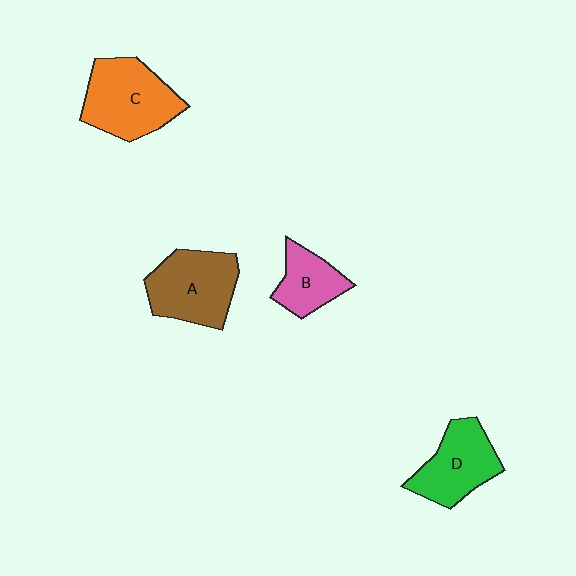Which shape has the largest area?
Shape C (orange).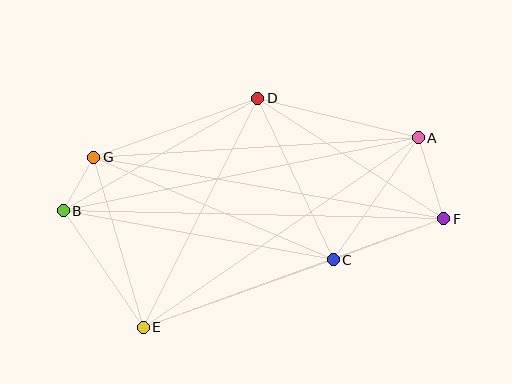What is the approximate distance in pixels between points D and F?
The distance between D and F is approximately 222 pixels.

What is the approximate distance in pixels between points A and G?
The distance between A and G is approximately 325 pixels.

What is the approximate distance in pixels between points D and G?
The distance between D and G is approximately 174 pixels.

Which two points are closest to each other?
Points B and G are closest to each other.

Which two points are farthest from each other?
Points B and F are farthest from each other.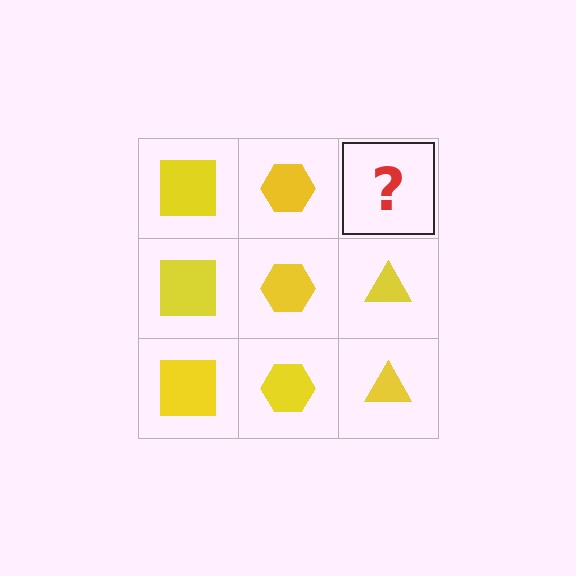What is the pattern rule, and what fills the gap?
The rule is that each column has a consistent shape. The gap should be filled with a yellow triangle.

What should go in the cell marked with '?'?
The missing cell should contain a yellow triangle.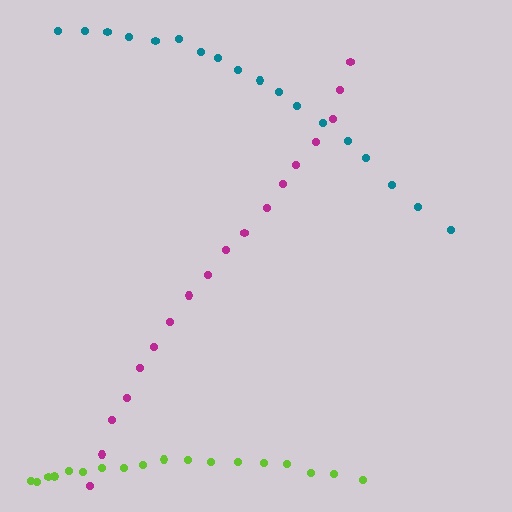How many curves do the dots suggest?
There are 3 distinct paths.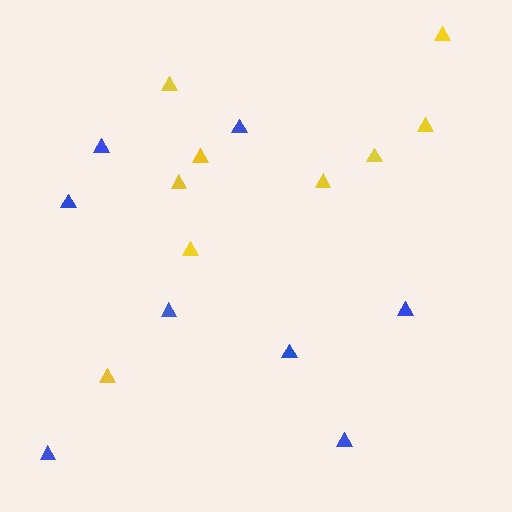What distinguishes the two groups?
There are 2 groups: one group of yellow triangles (9) and one group of blue triangles (8).